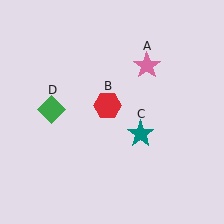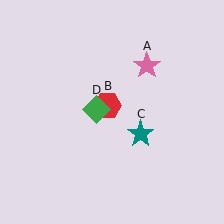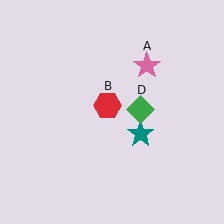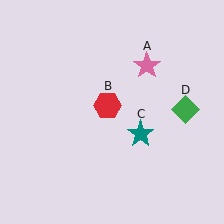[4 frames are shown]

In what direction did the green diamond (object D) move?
The green diamond (object D) moved right.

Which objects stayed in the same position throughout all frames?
Pink star (object A) and red hexagon (object B) and teal star (object C) remained stationary.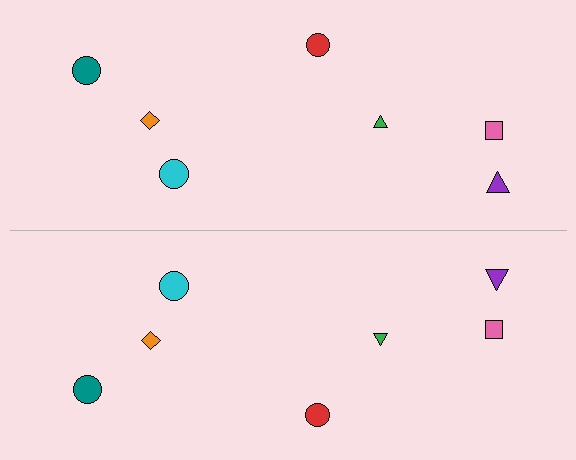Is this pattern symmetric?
Yes, this pattern has bilateral (reflection) symmetry.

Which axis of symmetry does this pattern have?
The pattern has a horizontal axis of symmetry running through the center of the image.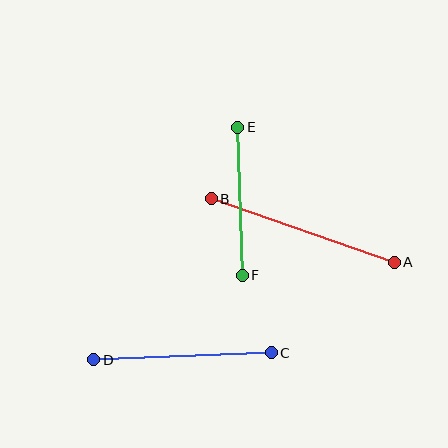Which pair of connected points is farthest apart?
Points A and B are farthest apart.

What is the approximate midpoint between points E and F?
The midpoint is at approximately (240, 201) pixels.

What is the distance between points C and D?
The distance is approximately 178 pixels.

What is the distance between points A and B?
The distance is approximately 194 pixels.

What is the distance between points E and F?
The distance is approximately 148 pixels.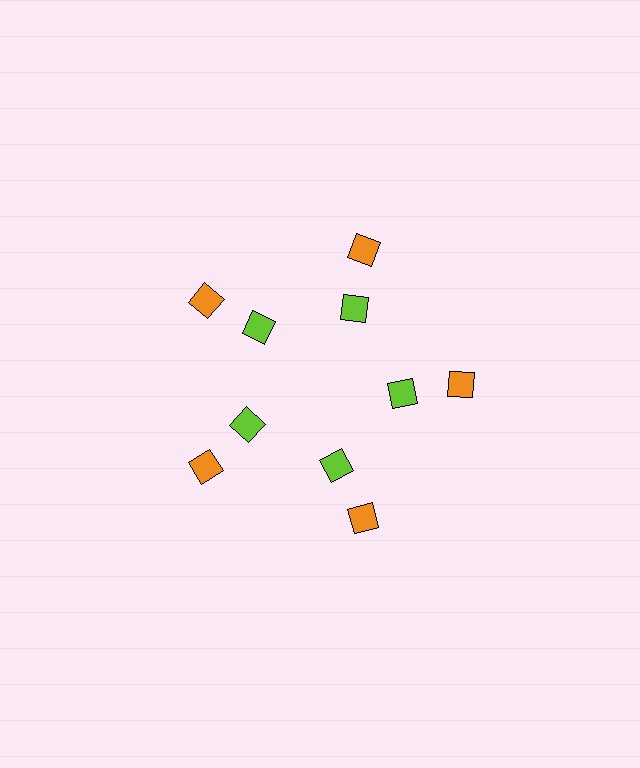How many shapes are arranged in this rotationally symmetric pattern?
There are 10 shapes, arranged in 5 groups of 2.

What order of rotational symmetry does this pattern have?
This pattern has 5-fold rotational symmetry.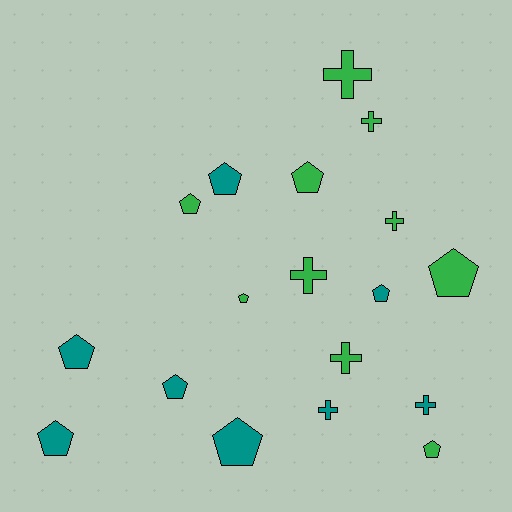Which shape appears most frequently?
Pentagon, with 11 objects.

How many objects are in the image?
There are 18 objects.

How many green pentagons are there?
There are 5 green pentagons.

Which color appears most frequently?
Green, with 10 objects.